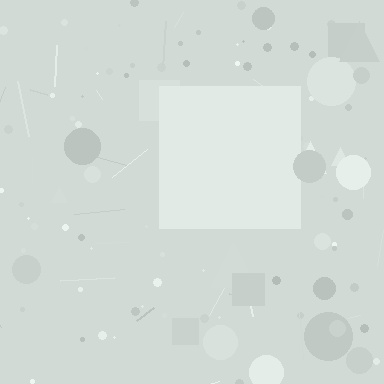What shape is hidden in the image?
A square is hidden in the image.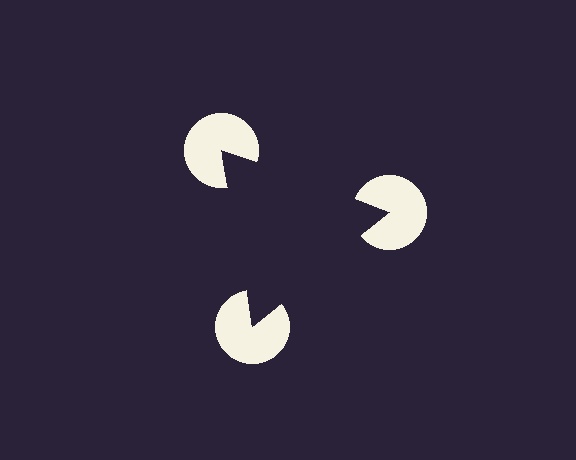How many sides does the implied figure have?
3 sides.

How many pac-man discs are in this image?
There are 3 — one at each vertex of the illusory triangle.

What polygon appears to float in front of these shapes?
An illusory triangle — its edges are inferred from the aligned wedge cuts in the pac-man discs, not physically drawn.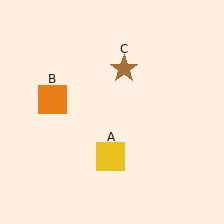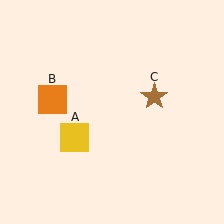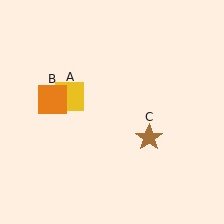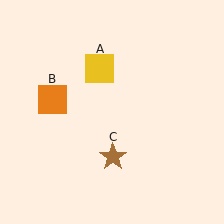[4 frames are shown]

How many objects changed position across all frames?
2 objects changed position: yellow square (object A), brown star (object C).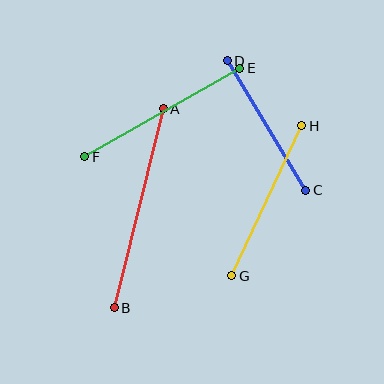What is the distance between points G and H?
The distance is approximately 166 pixels.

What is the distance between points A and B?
The distance is approximately 205 pixels.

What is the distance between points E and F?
The distance is approximately 179 pixels.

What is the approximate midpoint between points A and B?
The midpoint is at approximately (139, 208) pixels.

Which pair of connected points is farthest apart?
Points A and B are farthest apart.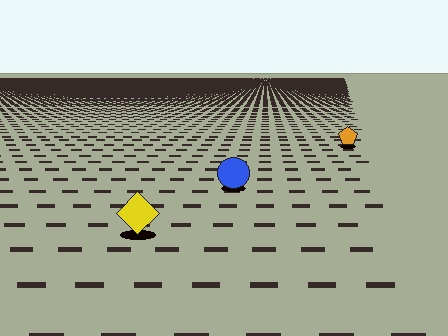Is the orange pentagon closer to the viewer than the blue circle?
No. The blue circle is closer — you can tell from the texture gradient: the ground texture is coarser near it.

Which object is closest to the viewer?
The yellow diamond is closest. The texture marks near it are larger and more spread out.